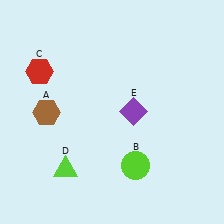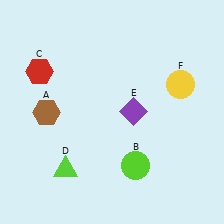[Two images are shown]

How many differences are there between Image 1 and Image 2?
There is 1 difference between the two images.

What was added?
A yellow circle (F) was added in Image 2.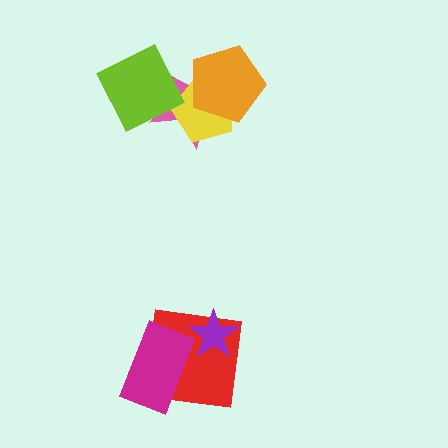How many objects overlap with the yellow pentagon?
3 objects overlap with the yellow pentagon.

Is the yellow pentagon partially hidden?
Yes, it is partially covered by another shape.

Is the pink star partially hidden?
Yes, it is partially covered by another shape.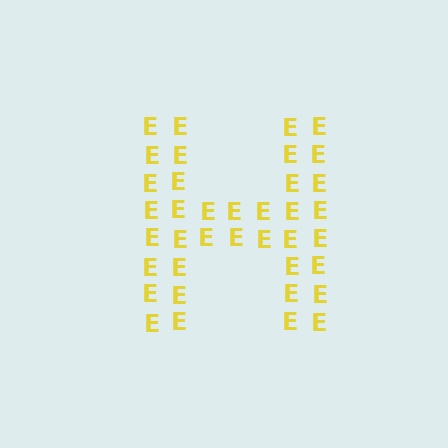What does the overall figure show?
The overall figure shows the letter H.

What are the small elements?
The small elements are letter E's.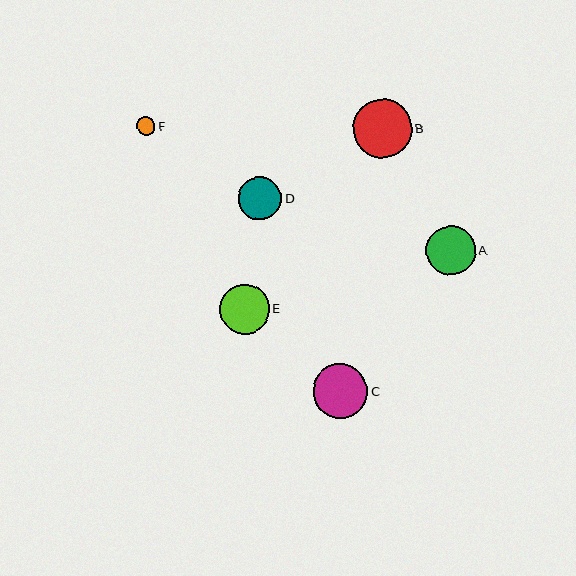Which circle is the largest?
Circle B is the largest with a size of approximately 59 pixels.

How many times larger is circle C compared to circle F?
Circle C is approximately 2.9 times the size of circle F.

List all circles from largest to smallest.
From largest to smallest: B, C, E, A, D, F.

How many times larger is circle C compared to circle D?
Circle C is approximately 1.3 times the size of circle D.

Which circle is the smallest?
Circle F is the smallest with a size of approximately 19 pixels.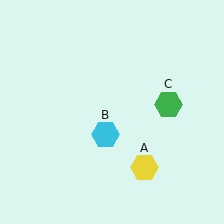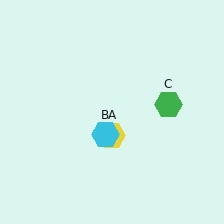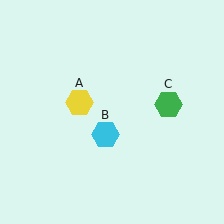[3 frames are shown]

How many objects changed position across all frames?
1 object changed position: yellow hexagon (object A).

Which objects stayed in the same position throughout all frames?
Cyan hexagon (object B) and green hexagon (object C) remained stationary.